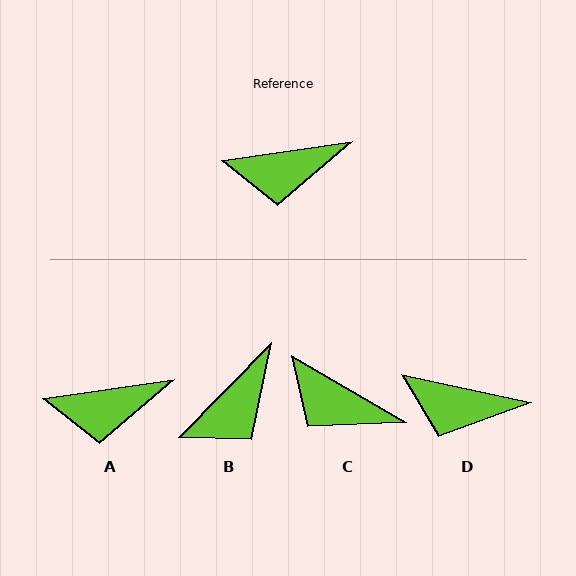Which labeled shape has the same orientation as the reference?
A.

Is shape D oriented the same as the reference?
No, it is off by about 21 degrees.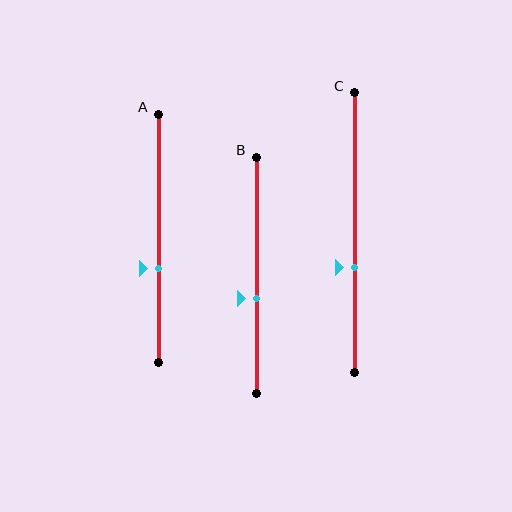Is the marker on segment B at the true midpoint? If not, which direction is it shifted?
No, the marker on segment B is shifted downward by about 10% of the segment length.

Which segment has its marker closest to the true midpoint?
Segment B has its marker closest to the true midpoint.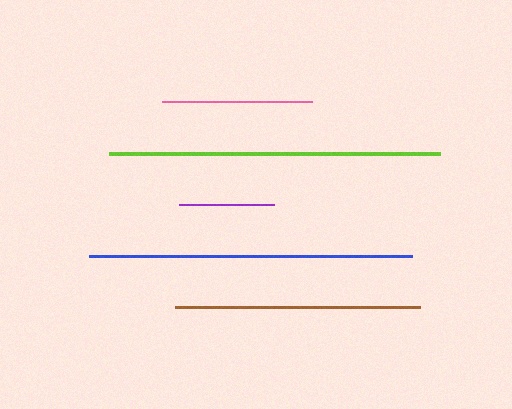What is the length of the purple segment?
The purple segment is approximately 95 pixels long.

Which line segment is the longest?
The lime line is the longest at approximately 331 pixels.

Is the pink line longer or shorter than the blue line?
The blue line is longer than the pink line.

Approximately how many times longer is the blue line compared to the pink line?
The blue line is approximately 2.2 times the length of the pink line.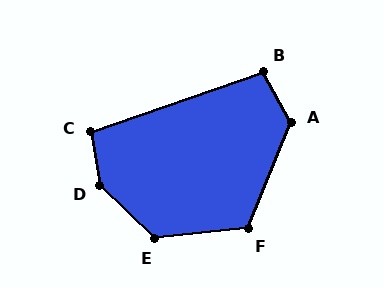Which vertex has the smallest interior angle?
B, at approximately 100 degrees.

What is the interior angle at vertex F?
Approximately 118 degrees (obtuse).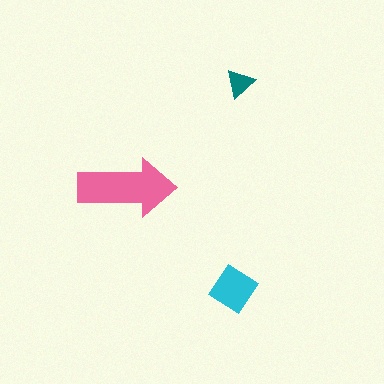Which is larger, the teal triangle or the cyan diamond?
The cyan diamond.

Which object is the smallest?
The teal triangle.